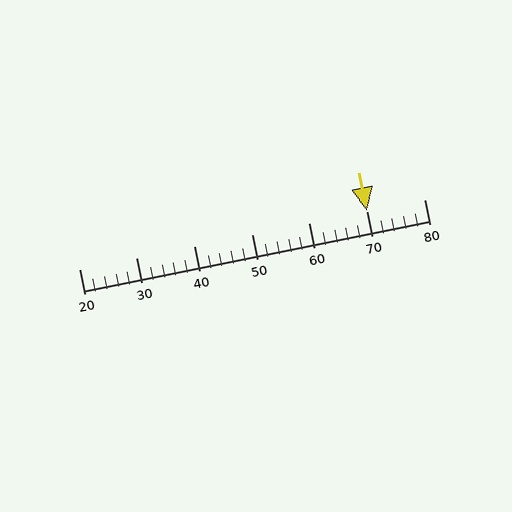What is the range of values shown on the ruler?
The ruler shows values from 20 to 80.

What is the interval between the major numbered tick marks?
The major tick marks are spaced 10 units apart.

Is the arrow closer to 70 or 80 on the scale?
The arrow is closer to 70.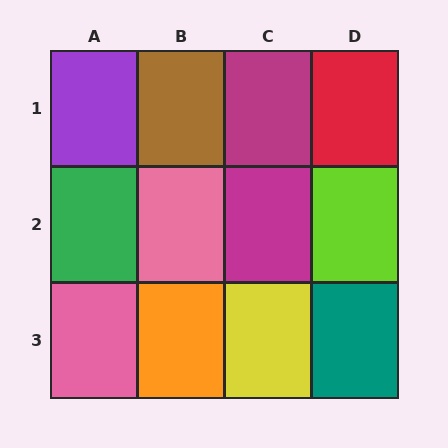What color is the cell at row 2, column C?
Magenta.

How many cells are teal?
1 cell is teal.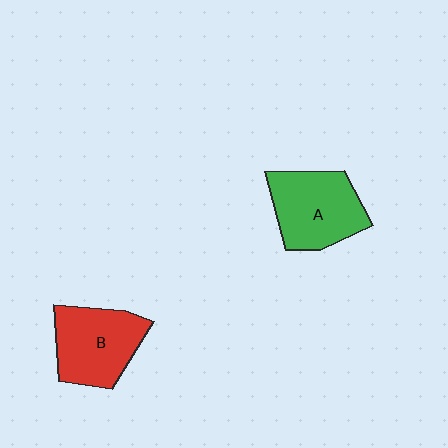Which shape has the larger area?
Shape A (green).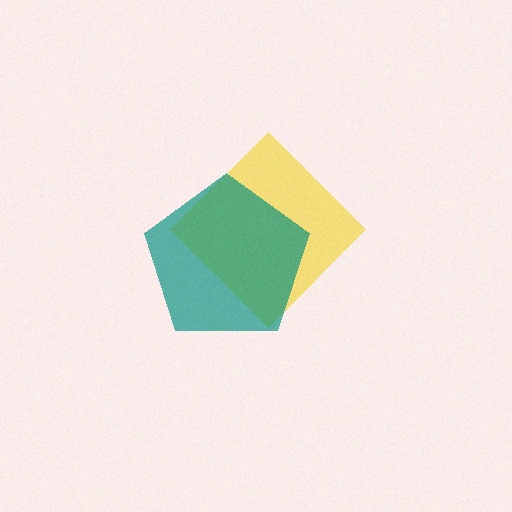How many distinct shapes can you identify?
There are 2 distinct shapes: a yellow diamond, a teal pentagon.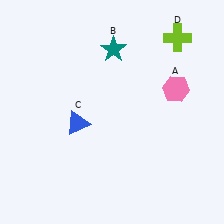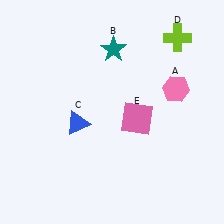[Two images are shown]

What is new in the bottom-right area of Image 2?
A pink square (E) was added in the bottom-right area of Image 2.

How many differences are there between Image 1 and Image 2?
There is 1 difference between the two images.